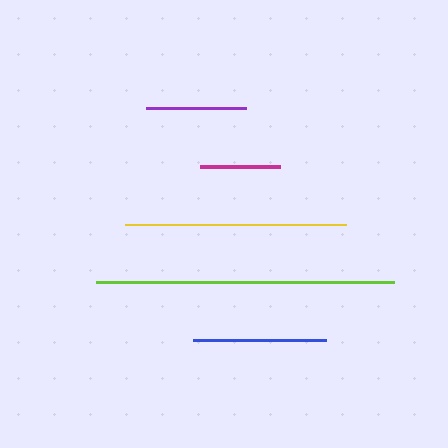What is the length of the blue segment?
The blue segment is approximately 133 pixels long.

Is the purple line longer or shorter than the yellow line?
The yellow line is longer than the purple line.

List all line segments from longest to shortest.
From longest to shortest: lime, yellow, blue, purple, magenta.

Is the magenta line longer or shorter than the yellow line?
The yellow line is longer than the magenta line.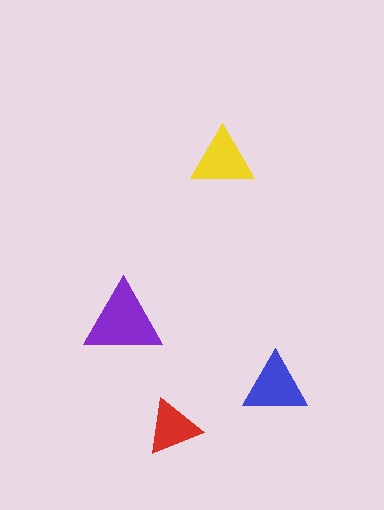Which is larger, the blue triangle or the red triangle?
The blue one.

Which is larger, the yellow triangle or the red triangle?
The yellow one.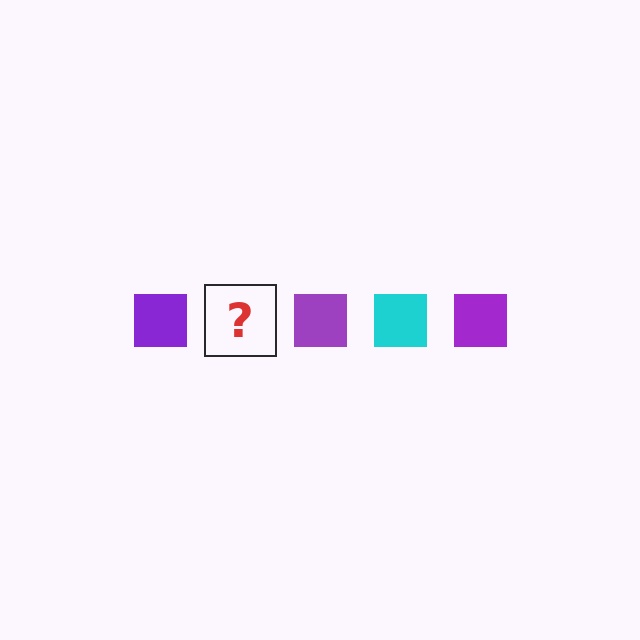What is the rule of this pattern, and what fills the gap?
The rule is that the pattern cycles through purple, cyan squares. The gap should be filled with a cyan square.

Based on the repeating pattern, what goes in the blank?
The blank should be a cyan square.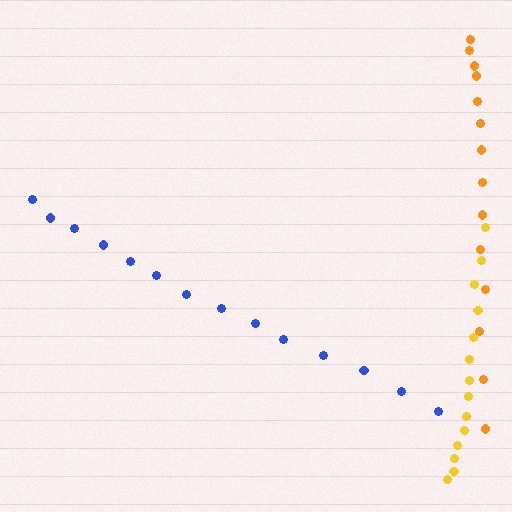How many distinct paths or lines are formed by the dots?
There are 3 distinct paths.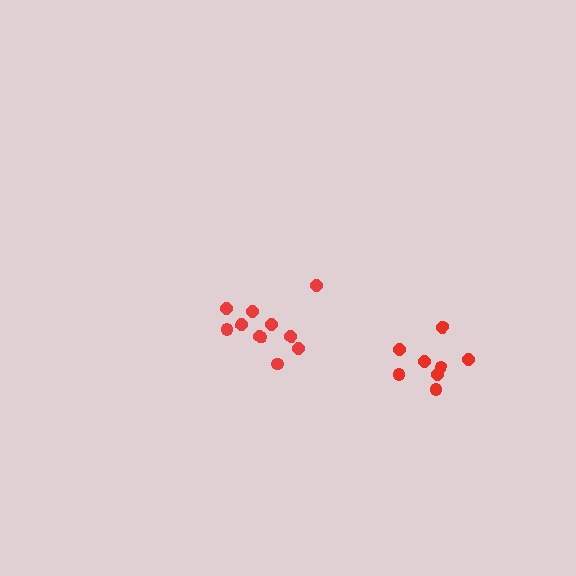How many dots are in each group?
Group 1: 11 dots, Group 2: 8 dots (19 total).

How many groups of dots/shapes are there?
There are 2 groups.